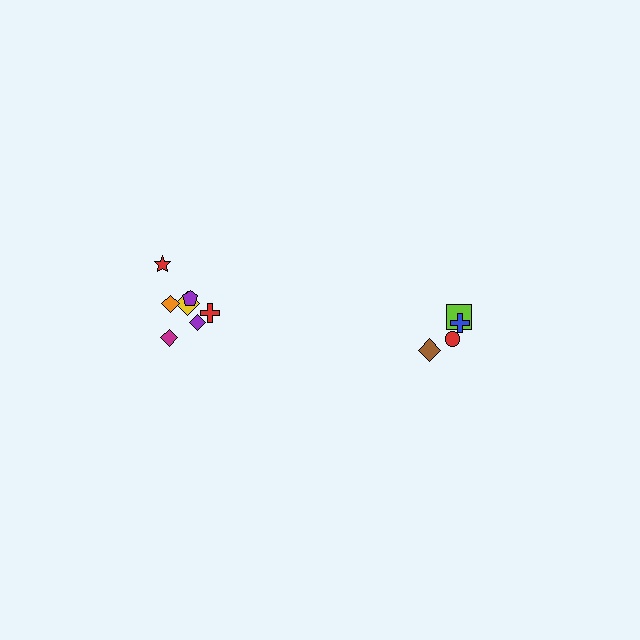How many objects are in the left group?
There are 7 objects.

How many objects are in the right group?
There are 4 objects.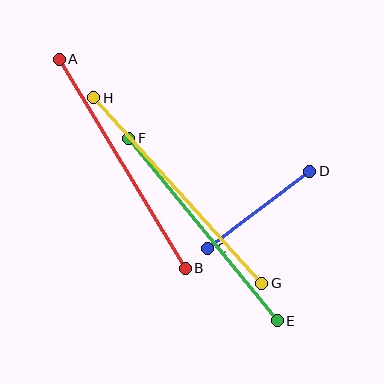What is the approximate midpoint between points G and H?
The midpoint is at approximately (178, 190) pixels.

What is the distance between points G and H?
The distance is approximately 250 pixels.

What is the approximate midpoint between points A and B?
The midpoint is at approximately (122, 164) pixels.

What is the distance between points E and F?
The distance is approximately 236 pixels.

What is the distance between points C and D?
The distance is approximately 128 pixels.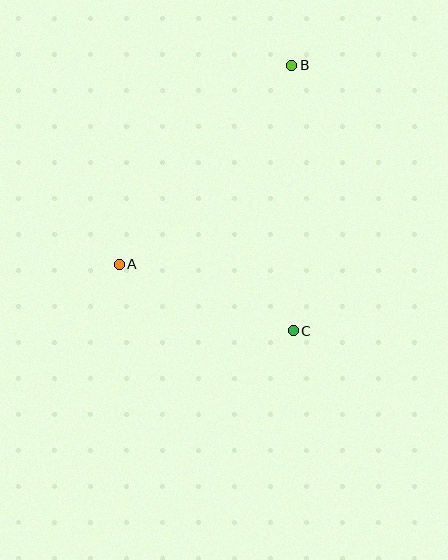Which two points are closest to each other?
Points A and C are closest to each other.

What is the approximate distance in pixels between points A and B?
The distance between A and B is approximately 264 pixels.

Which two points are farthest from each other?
Points B and C are farthest from each other.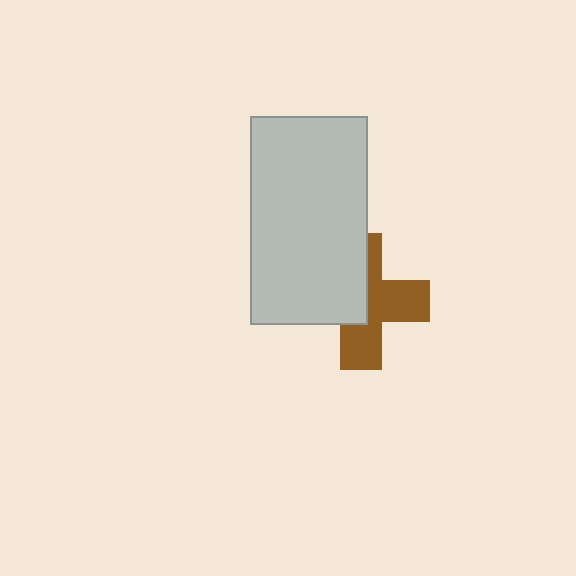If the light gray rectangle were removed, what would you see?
You would see the complete brown cross.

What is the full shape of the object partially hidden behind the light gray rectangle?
The partially hidden object is a brown cross.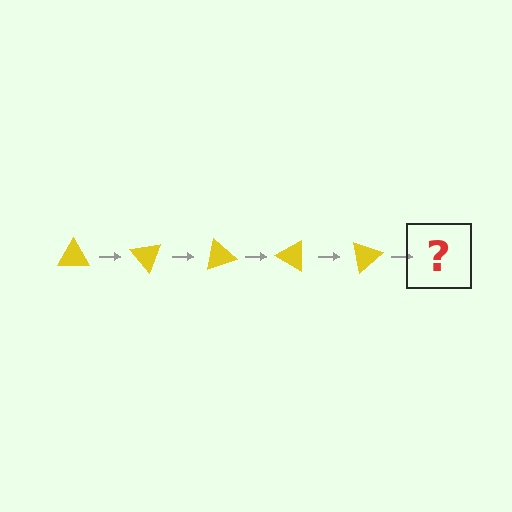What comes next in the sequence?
The next element should be a yellow triangle rotated 250 degrees.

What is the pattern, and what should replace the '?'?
The pattern is that the triangle rotates 50 degrees each step. The '?' should be a yellow triangle rotated 250 degrees.